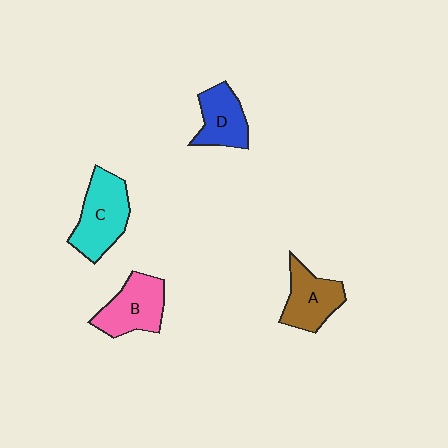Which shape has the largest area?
Shape C (cyan).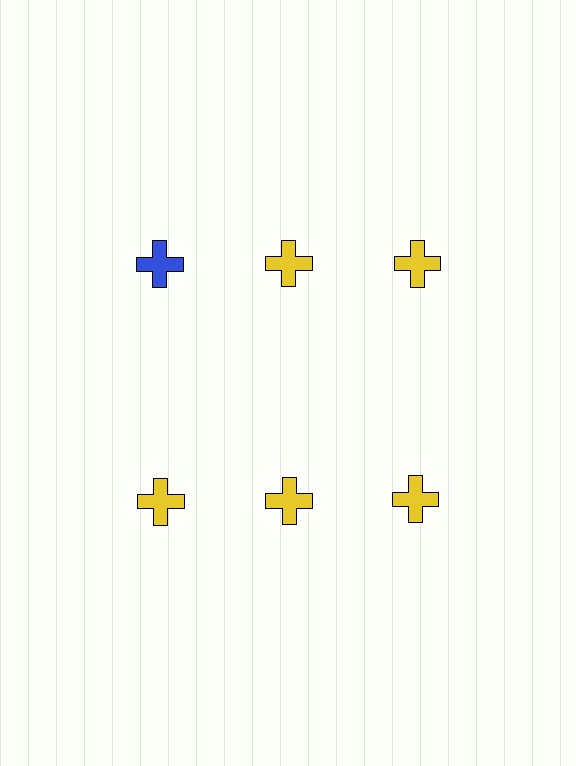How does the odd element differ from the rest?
It has a different color: blue instead of yellow.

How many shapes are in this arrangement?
There are 6 shapes arranged in a grid pattern.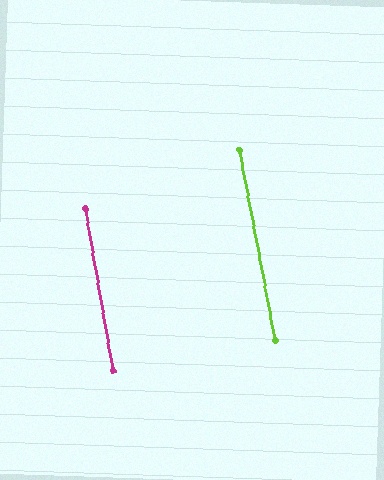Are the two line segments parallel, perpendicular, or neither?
Parallel — their directions differ by only 0.9°.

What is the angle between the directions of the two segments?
Approximately 1 degree.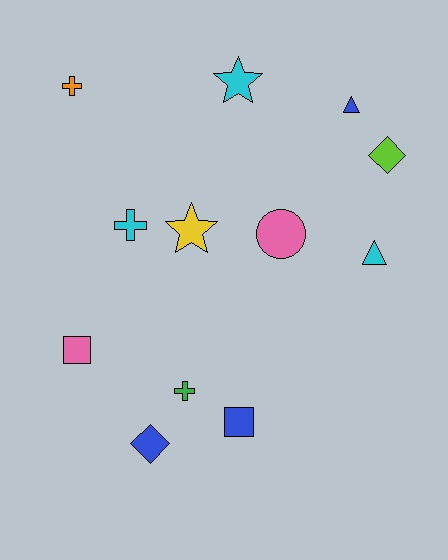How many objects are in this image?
There are 12 objects.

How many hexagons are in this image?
There are no hexagons.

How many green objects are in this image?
There is 1 green object.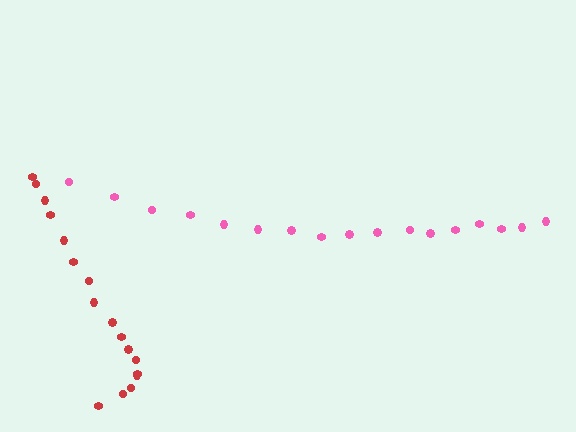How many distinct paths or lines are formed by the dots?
There are 2 distinct paths.